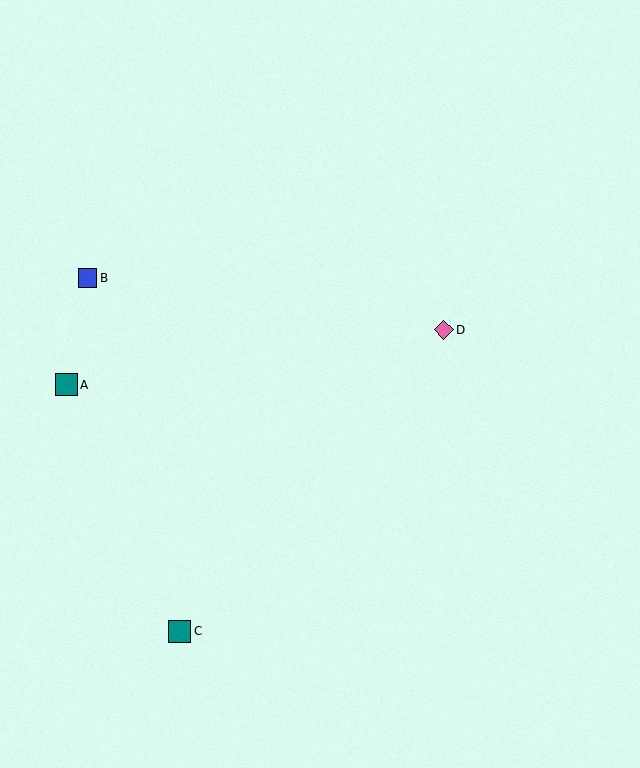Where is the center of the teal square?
The center of the teal square is at (180, 631).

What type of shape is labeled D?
Shape D is a pink diamond.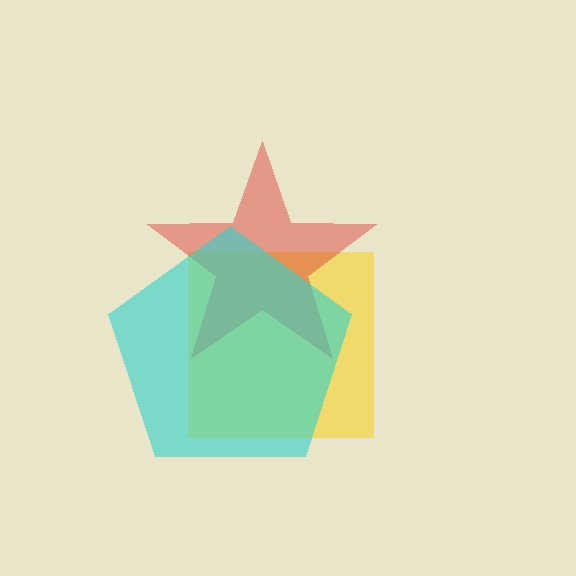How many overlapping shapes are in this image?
There are 3 overlapping shapes in the image.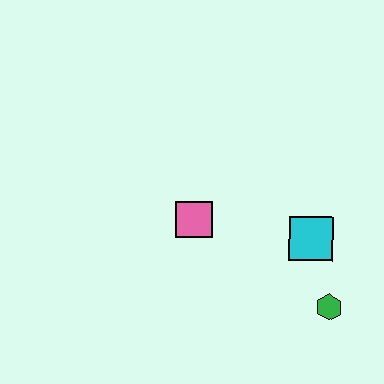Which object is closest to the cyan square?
The green hexagon is closest to the cyan square.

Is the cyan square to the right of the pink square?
Yes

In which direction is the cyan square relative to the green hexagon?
The cyan square is above the green hexagon.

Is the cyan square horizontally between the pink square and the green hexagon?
Yes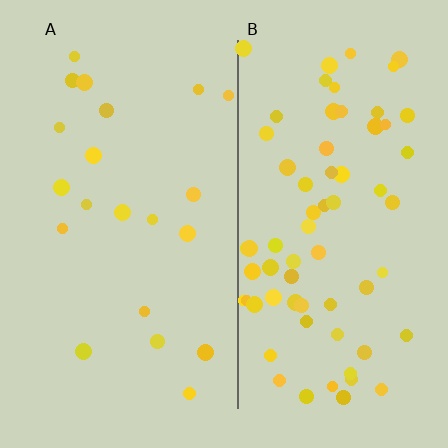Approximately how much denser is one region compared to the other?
Approximately 3.3× — region B over region A.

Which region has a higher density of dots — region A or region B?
B (the right).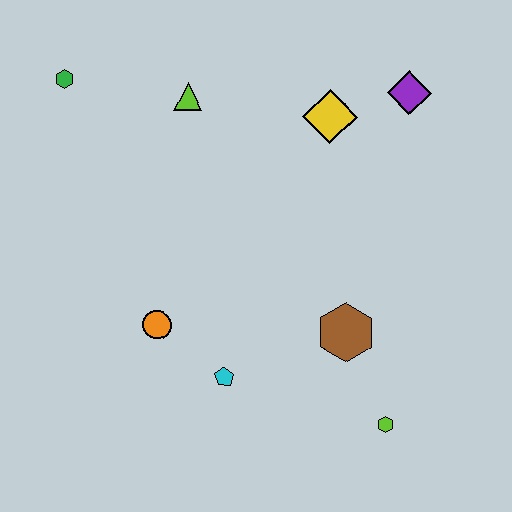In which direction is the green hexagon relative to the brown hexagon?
The green hexagon is to the left of the brown hexagon.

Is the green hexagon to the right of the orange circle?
No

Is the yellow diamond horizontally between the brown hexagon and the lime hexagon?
No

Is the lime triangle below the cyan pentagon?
No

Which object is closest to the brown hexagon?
The lime hexagon is closest to the brown hexagon.